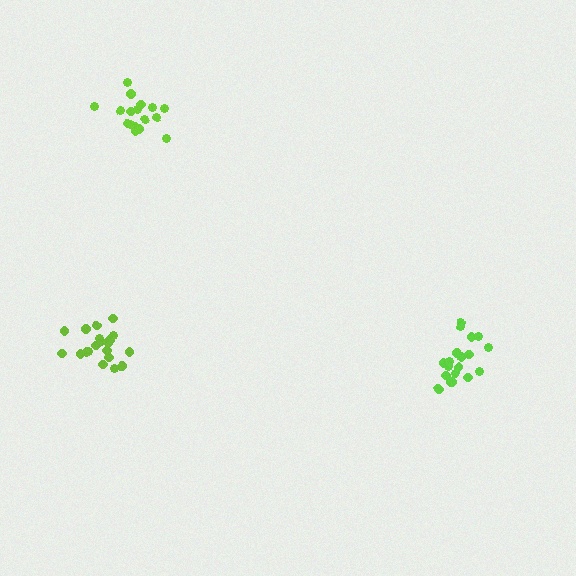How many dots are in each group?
Group 1: 17 dots, Group 2: 20 dots, Group 3: 19 dots (56 total).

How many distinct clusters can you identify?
There are 3 distinct clusters.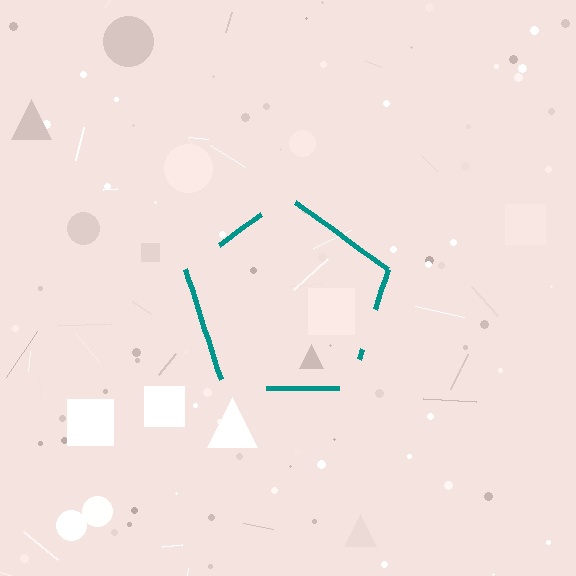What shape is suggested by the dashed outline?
The dashed outline suggests a pentagon.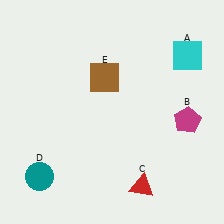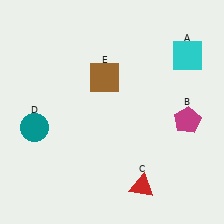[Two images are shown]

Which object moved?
The teal circle (D) moved up.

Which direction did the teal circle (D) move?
The teal circle (D) moved up.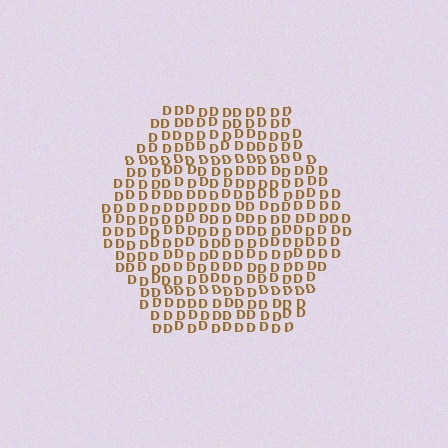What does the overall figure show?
The overall figure shows a hexagon.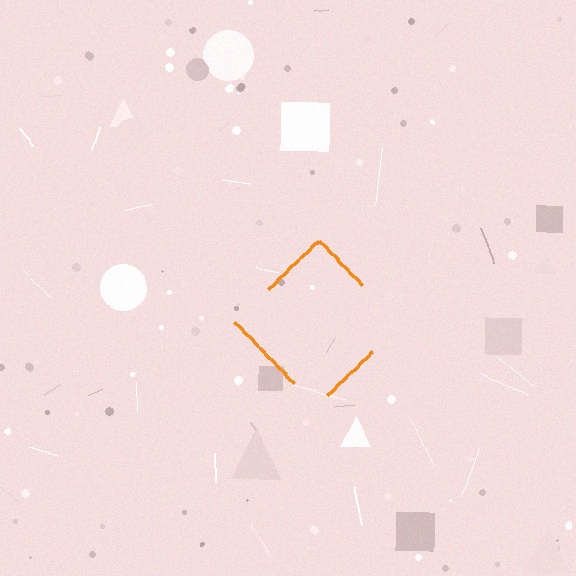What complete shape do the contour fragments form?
The contour fragments form a diamond.